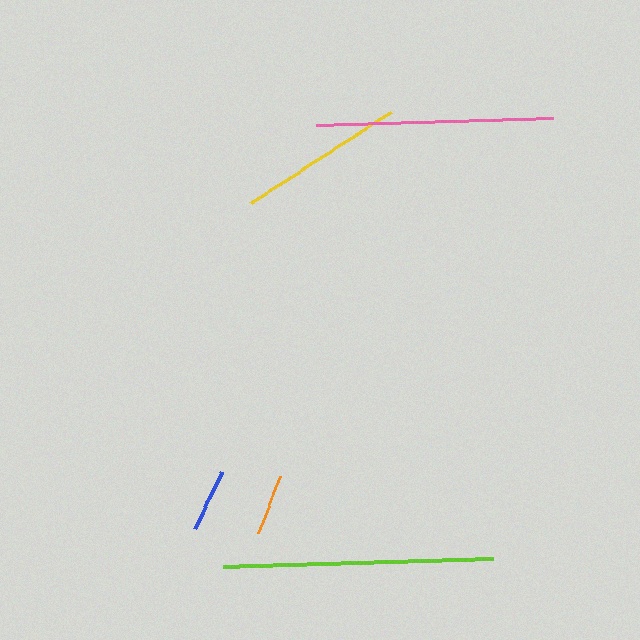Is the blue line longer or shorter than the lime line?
The lime line is longer than the blue line.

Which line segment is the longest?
The lime line is the longest at approximately 270 pixels.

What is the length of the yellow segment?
The yellow segment is approximately 168 pixels long.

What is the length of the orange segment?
The orange segment is approximately 60 pixels long.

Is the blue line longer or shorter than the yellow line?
The yellow line is longer than the blue line.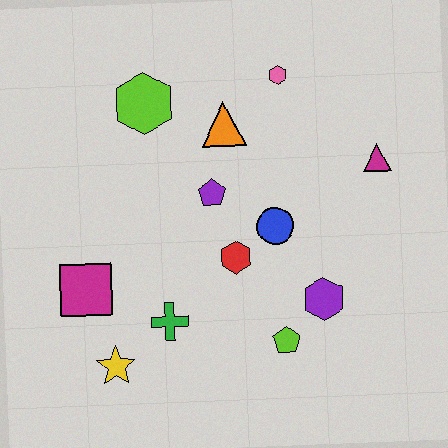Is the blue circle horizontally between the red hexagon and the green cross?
No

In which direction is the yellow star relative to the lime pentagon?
The yellow star is to the left of the lime pentagon.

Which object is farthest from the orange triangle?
The yellow star is farthest from the orange triangle.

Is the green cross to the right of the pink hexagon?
No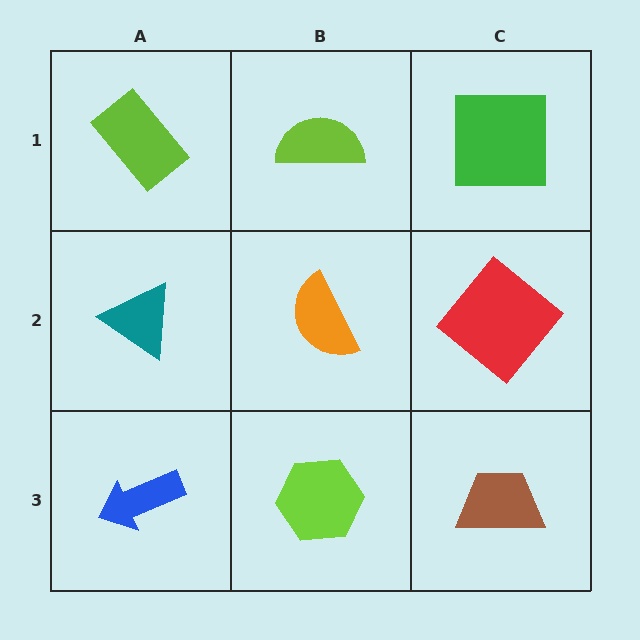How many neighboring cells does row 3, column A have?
2.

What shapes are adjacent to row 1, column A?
A teal triangle (row 2, column A), a lime semicircle (row 1, column B).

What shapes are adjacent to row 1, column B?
An orange semicircle (row 2, column B), a lime rectangle (row 1, column A), a green square (row 1, column C).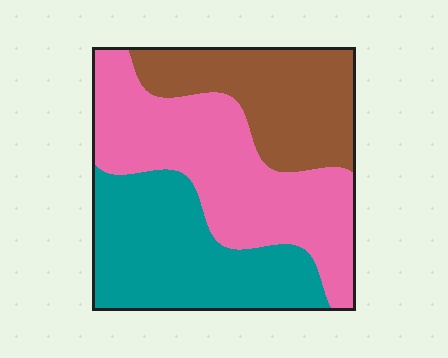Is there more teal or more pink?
Pink.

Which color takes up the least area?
Brown, at roughly 25%.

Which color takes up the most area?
Pink, at roughly 40%.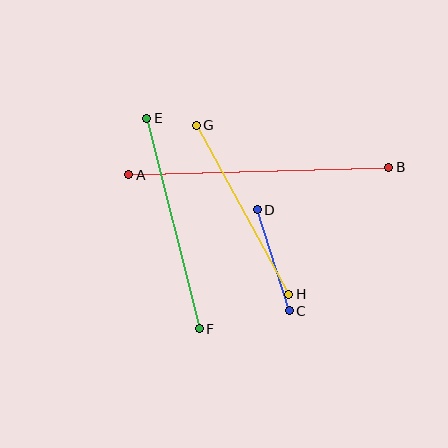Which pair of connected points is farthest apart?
Points A and B are farthest apart.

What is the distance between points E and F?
The distance is approximately 217 pixels.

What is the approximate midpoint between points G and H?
The midpoint is at approximately (242, 210) pixels.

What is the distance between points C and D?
The distance is approximately 106 pixels.